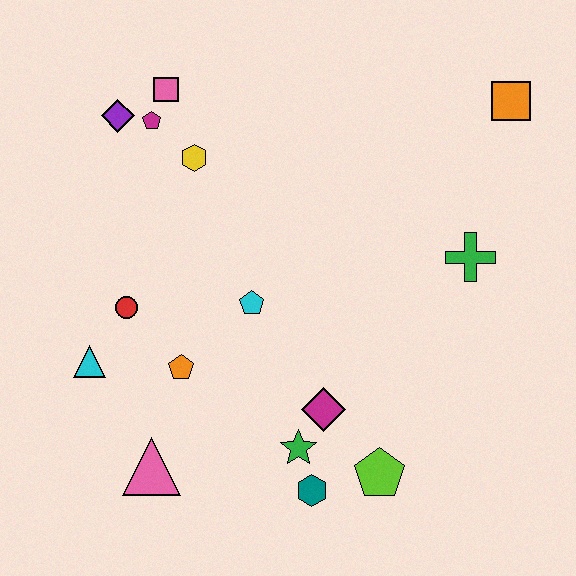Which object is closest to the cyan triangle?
The red circle is closest to the cyan triangle.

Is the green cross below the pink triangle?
No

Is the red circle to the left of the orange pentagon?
Yes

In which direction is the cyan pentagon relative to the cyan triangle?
The cyan pentagon is to the right of the cyan triangle.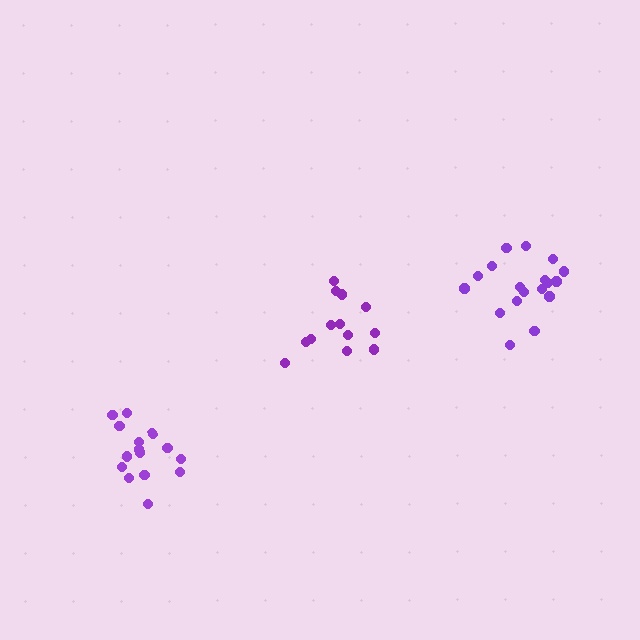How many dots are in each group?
Group 1: 13 dots, Group 2: 18 dots, Group 3: 16 dots (47 total).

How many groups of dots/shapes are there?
There are 3 groups.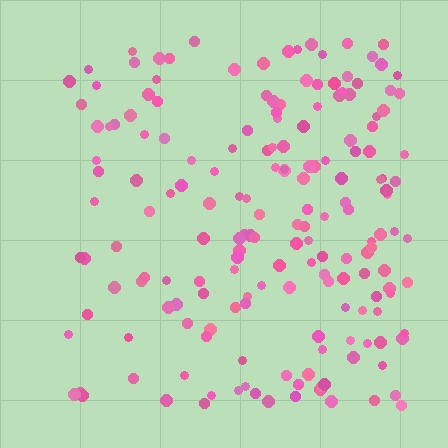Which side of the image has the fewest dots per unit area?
The left.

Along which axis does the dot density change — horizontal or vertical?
Horizontal.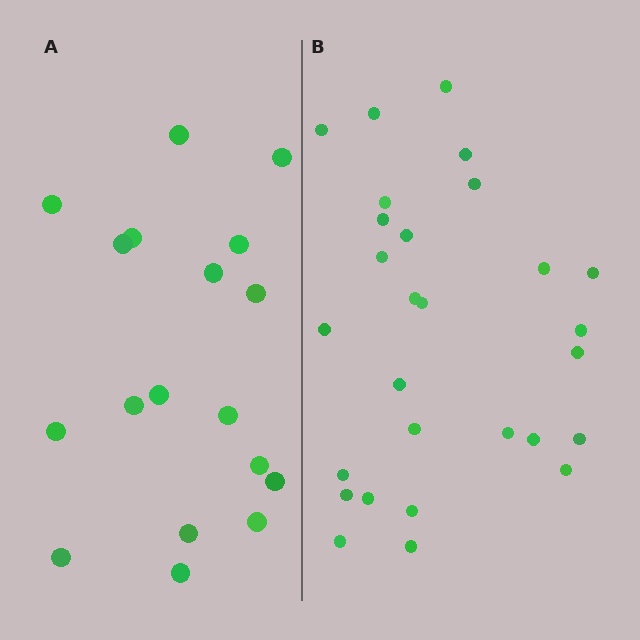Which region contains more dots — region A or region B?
Region B (the right region) has more dots.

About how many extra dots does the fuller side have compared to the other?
Region B has roughly 10 or so more dots than region A.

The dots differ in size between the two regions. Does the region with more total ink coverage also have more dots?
No. Region A has more total ink coverage because its dots are larger, but region B actually contains more individual dots. Total area can be misleading — the number of items is what matters here.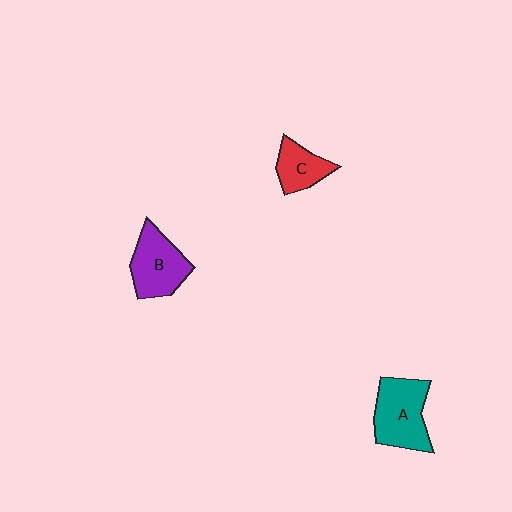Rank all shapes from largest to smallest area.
From largest to smallest: A (teal), B (purple), C (red).